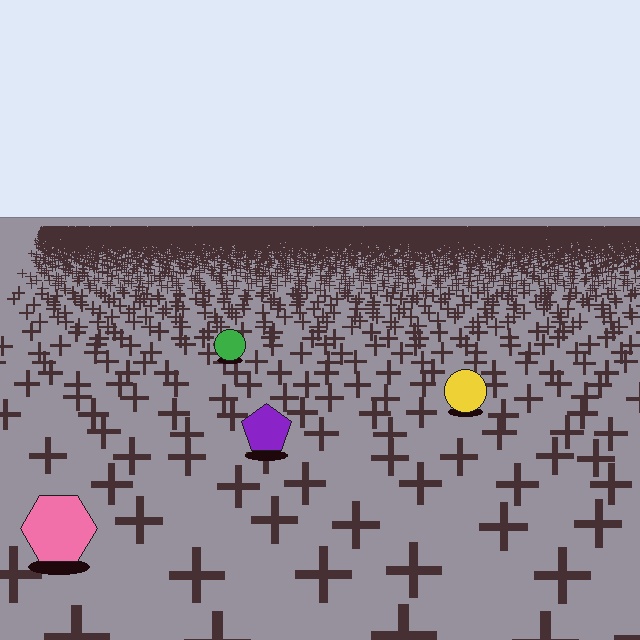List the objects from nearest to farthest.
From nearest to farthest: the pink hexagon, the purple pentagon, the yellow circle, the green circle.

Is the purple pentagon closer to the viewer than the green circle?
Yes. The purple pentagon is closer — you can tell from the texture gradient: the ground texture is coarser near it.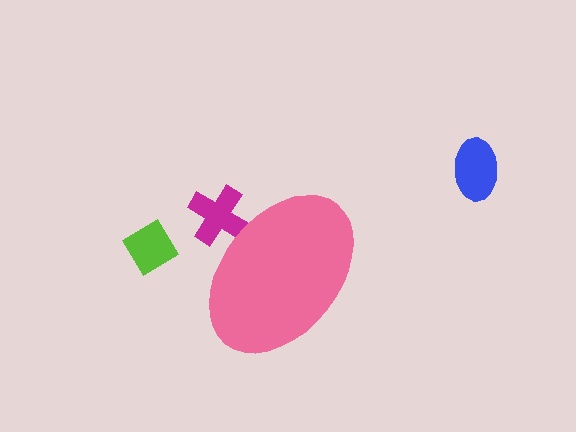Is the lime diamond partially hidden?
No, the lime diamond is fully visible.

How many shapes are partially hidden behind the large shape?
1 shape is partially hidden.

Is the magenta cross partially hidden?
Yes, the magenta cross is partially hidden behind the pink ellipse.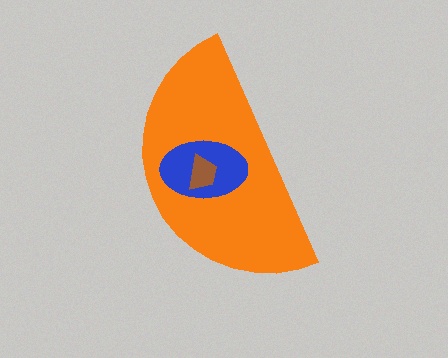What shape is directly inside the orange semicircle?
The blue ellipse.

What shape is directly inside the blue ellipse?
The brown trapezoid.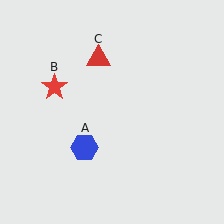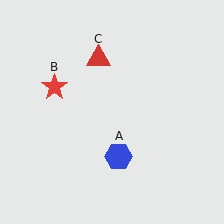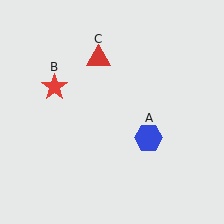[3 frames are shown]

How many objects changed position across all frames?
1 object changed position: blue hexagon (object A).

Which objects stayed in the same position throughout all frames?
Red star (object B) and red triangle (object C) remained stationary.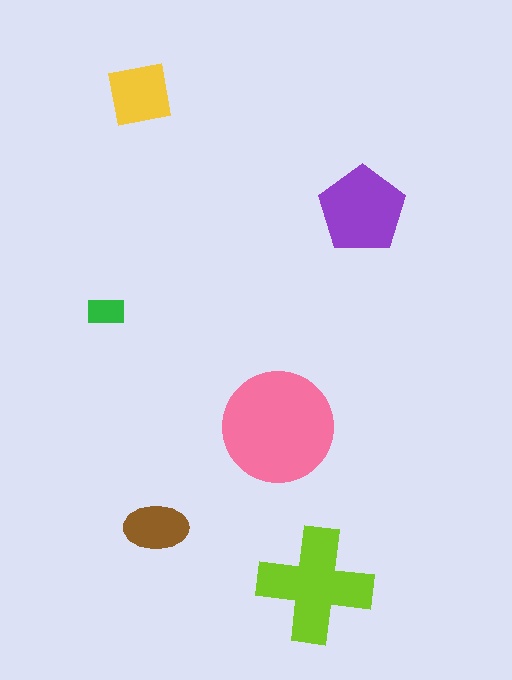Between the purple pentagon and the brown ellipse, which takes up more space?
The purple pentagon.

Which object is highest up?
The yellow square is topmost.